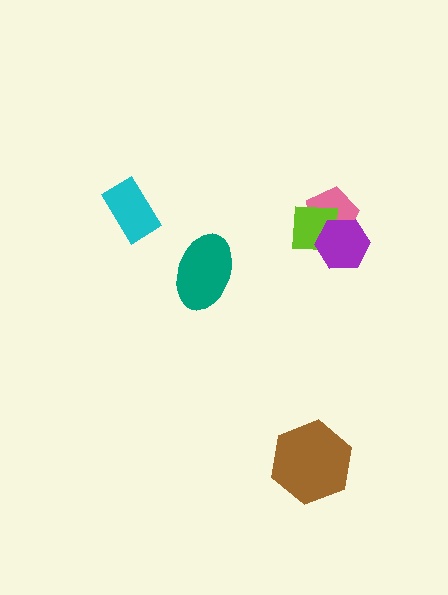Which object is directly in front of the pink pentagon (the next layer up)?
The lime square is directly in front of the pink pentagon.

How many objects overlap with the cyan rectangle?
0 objects overlap with the cyan rectangle.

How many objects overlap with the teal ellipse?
0 objects overlap with the teal ellipse.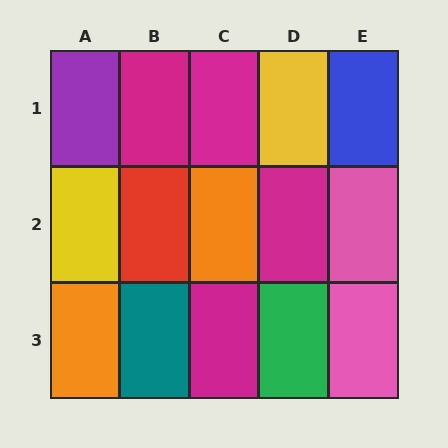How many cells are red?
1 cell is red.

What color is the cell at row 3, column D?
Green.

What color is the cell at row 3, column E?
Pink.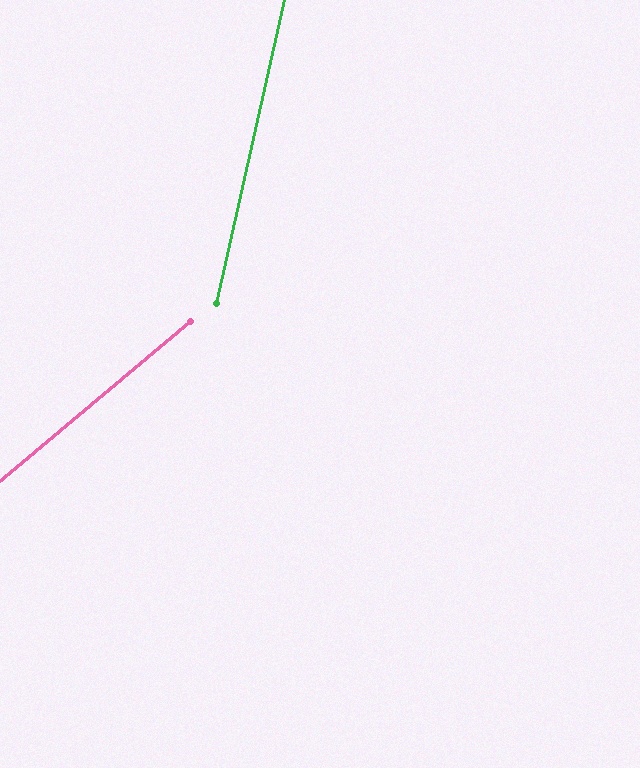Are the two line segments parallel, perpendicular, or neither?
Neither parallel nor perpendicular — they differ by about 38°.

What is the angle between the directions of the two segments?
Approximately 38 degrees.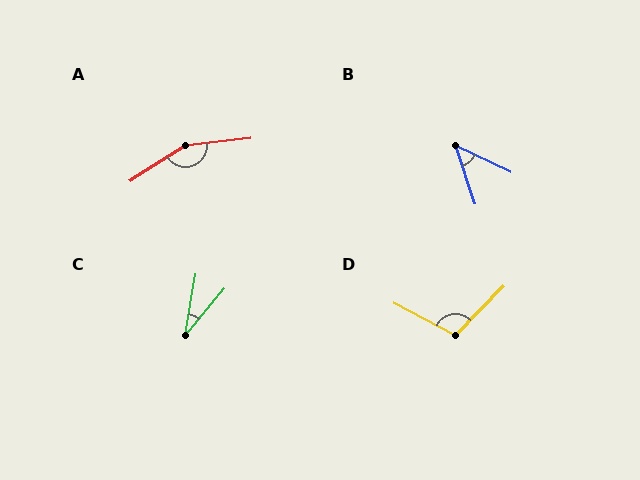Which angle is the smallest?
C, at approximately 30 degrees.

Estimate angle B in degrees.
Approximately 46 degrees.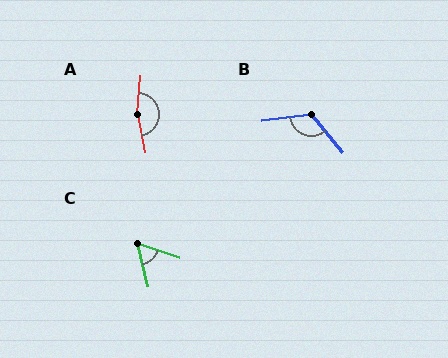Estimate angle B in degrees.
Approximately 122 degrees.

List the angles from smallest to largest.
C (58°), B (122°), A (163°).